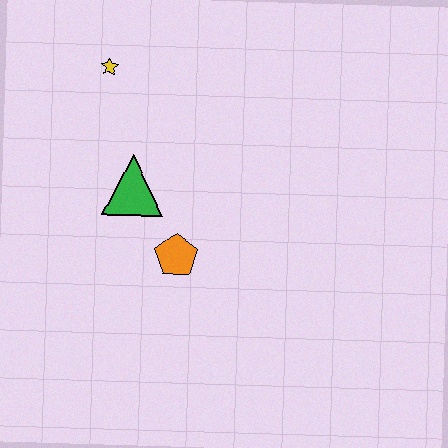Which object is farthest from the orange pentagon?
The yellow star is farthest from the orange pentagon.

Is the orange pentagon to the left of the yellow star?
No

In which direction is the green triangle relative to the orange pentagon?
The green triangle is above the orange pentagon.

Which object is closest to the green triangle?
The orange pentagon is closest to the green triangle.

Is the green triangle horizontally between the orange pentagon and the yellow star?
Yes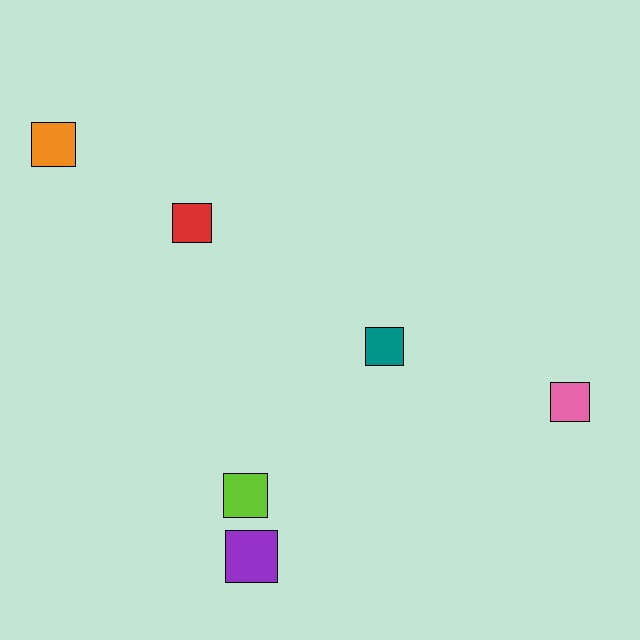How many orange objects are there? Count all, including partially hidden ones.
There is 1 orange object.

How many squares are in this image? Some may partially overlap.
There are 6 squares.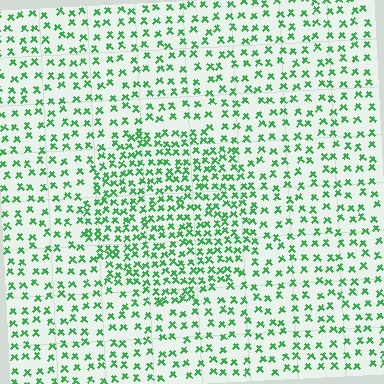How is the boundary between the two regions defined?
The boundary is defined by a change in element density (approximately 1.8x ratio). All elements are the same color, size, and shape.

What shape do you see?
I see a circle.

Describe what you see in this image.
The image contains small green elements arranged at two different densities. A circle-shaped region is visible where the elements are more densely packed than the surrounding area.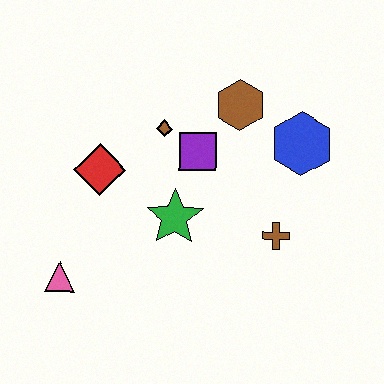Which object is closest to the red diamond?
The brown diamond is closest to the red diamond.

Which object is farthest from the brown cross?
The pink triangle is farthest from the brown cross.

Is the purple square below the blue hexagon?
Yes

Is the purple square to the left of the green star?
No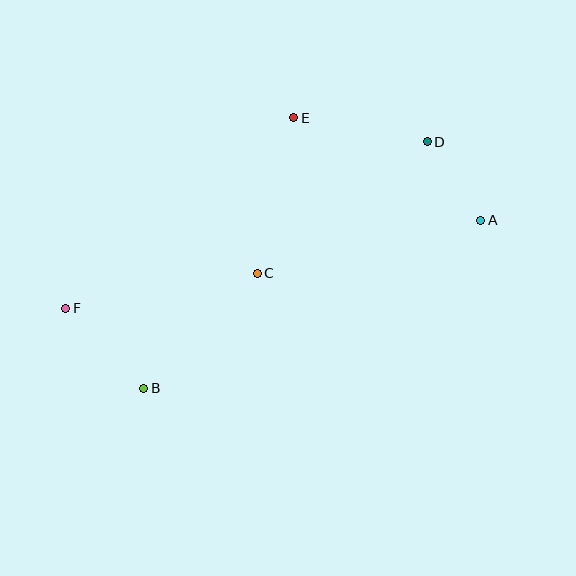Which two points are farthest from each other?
Points A and F are farthest from each other.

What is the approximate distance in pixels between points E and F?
The distance between E and F is approximately 297 pixels.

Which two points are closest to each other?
Points A and D are closest to each other.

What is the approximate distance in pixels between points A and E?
The distance between A and E is approximately 213 pixels.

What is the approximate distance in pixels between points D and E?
The distance between D and E is approximately 135 pixels.